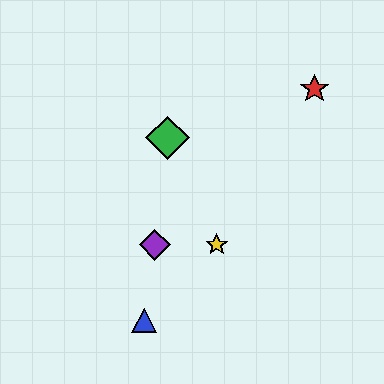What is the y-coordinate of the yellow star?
The yellow star is at y≈245.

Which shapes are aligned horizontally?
The yellow star, the purple diamond are aligned horizontally.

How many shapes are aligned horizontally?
2 shapes (the yellow star, the purple diamond) are aligned horizontally.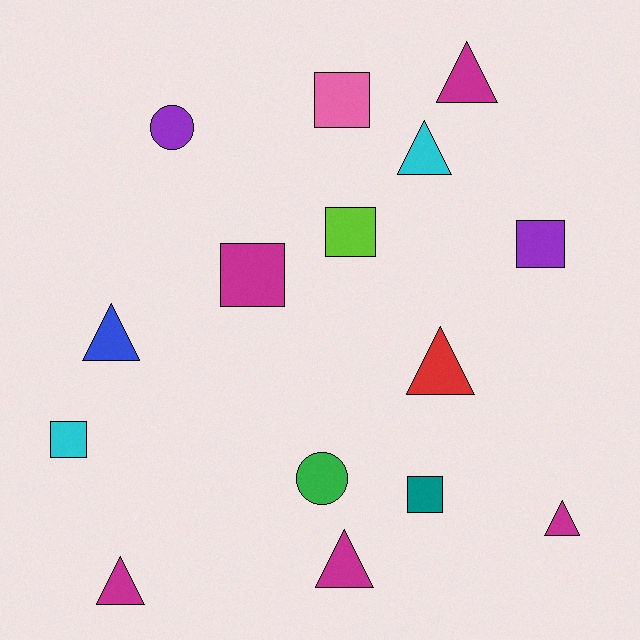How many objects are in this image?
There are 15 objects.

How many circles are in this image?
There are 2 circles.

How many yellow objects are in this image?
There are no yellow objects.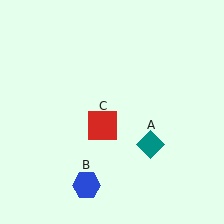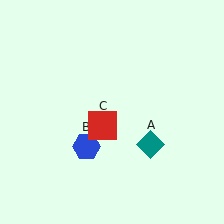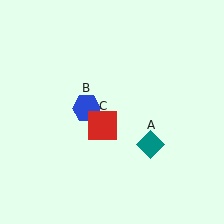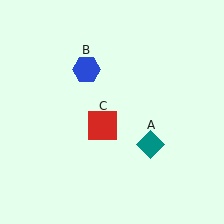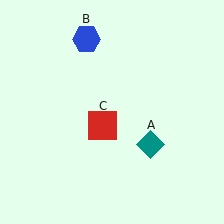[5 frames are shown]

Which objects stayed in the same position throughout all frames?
Teal diamond (object A) and red square (object C) remained stationary.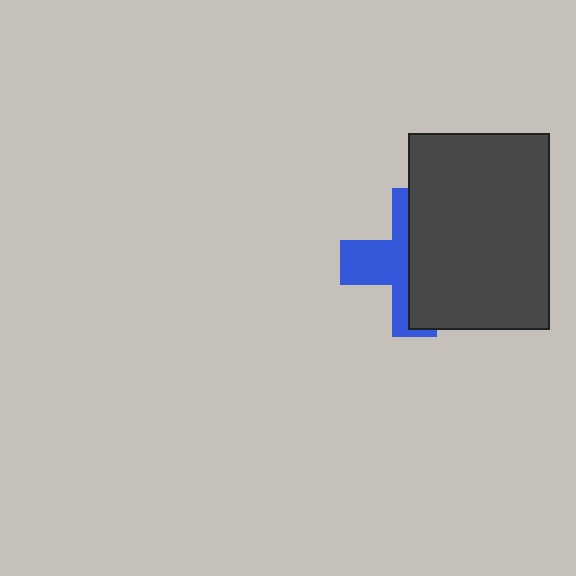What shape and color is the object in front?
The object in front is a dark gray rectangle.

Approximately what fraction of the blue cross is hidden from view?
Roughly 57% of the blue cross is hidden behind the dark gray rectangle.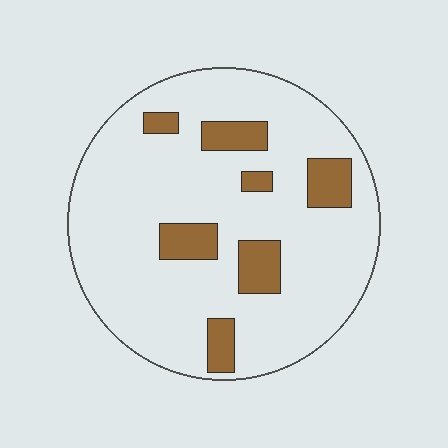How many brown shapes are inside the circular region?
7.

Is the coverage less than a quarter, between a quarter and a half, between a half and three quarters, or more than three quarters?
Less than a quarter.